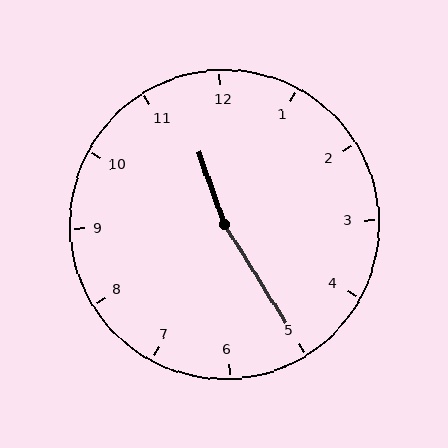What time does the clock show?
11:25.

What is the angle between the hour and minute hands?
Approximately 168 degrees.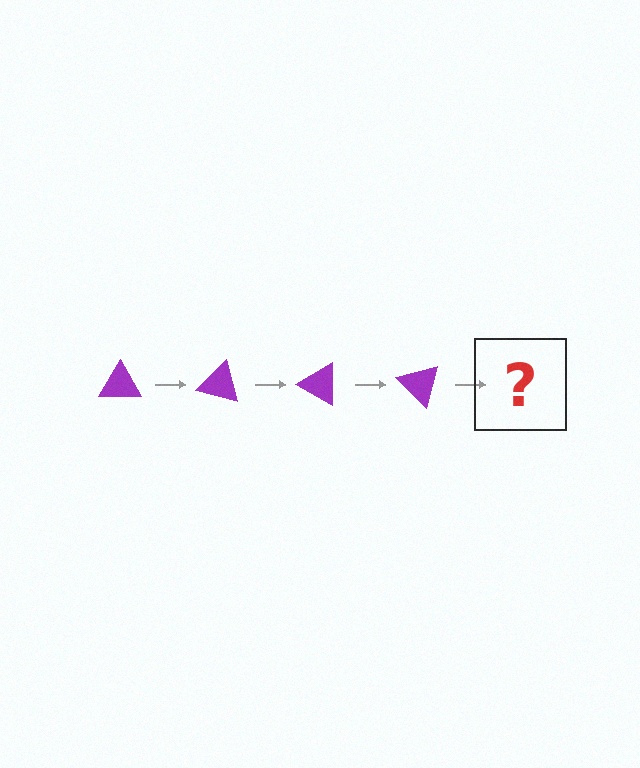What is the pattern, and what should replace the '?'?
The pattern is that the triangle rotates 15 degrees each step. The '?' should be a purple triangle rotated 60 degrees.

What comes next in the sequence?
The next element should be a purple triangle rotated 60 degrees.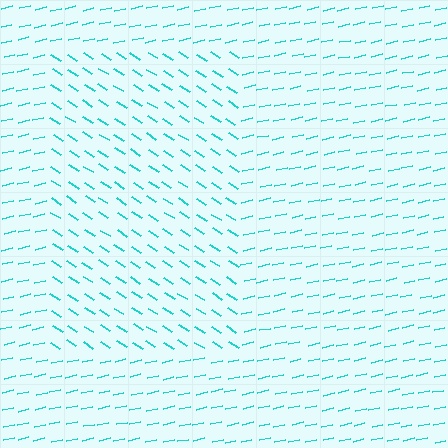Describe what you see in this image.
The image is filled with small cyan line segments. A rectangle region in the image has lines oriented differently from the surrounding lines, creating a visible texture boundary.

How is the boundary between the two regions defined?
The boundary is defined purely by a change in line orientation (approximately 45 degrees difference). All lines are the same color and thickness.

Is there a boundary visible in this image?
Yes, there is a texture boundary formed by a change in line orientation.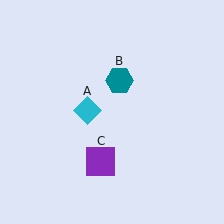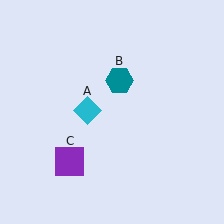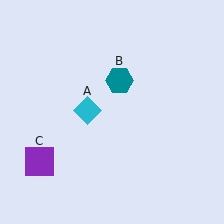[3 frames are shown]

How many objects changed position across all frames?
1 object changed position: purple square (object C).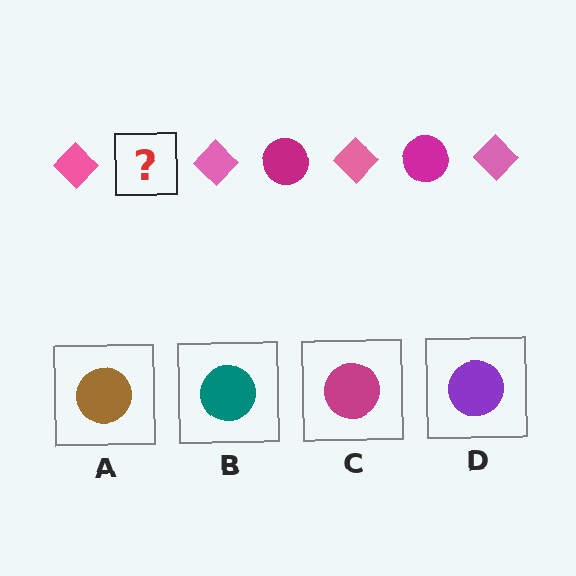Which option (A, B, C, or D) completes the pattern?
C.